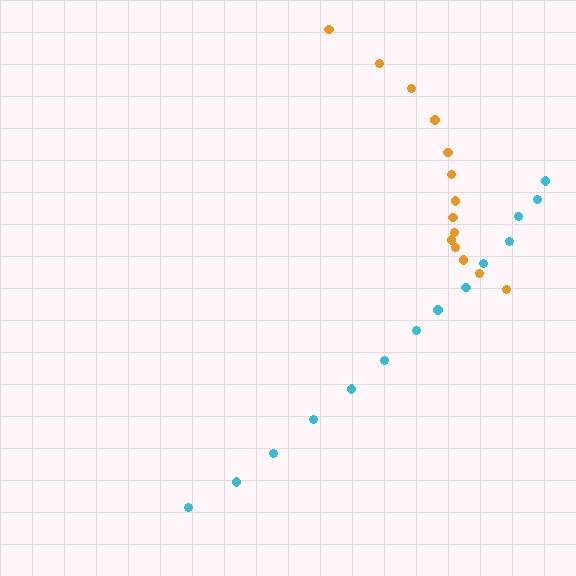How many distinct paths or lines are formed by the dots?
There are 2 distinct paths.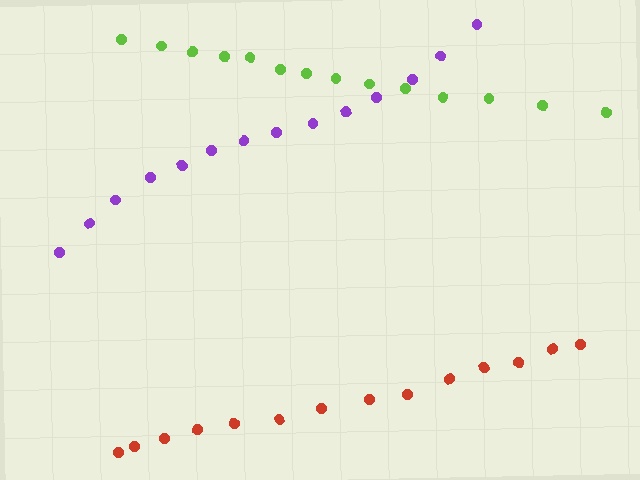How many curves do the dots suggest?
There are 3 distinct paths.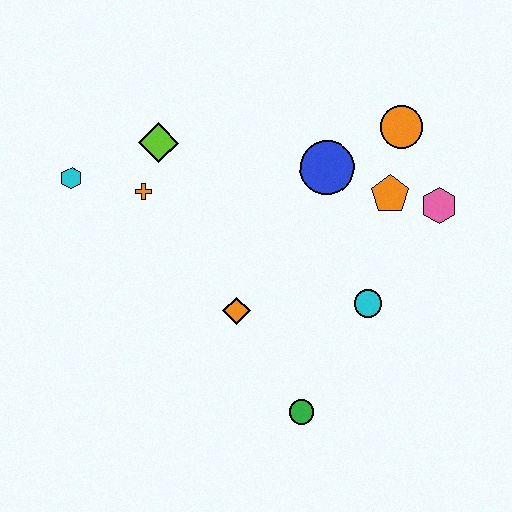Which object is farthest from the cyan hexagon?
The pink hexagon is farthest from the cyan hexagon.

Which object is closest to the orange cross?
The lime diamond is closest to the orange cross.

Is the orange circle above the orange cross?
Yes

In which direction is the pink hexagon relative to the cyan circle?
The pink hexagon is above the cyan circle.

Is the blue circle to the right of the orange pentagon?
No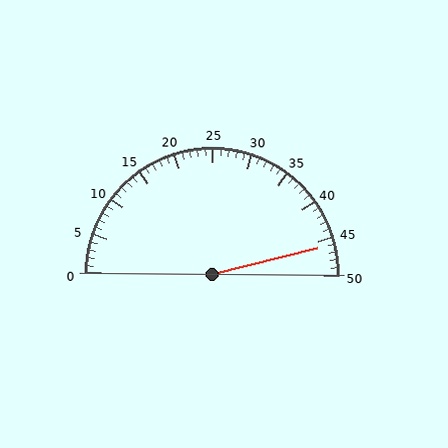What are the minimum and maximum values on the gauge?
The gauge ranges from 0 to 50.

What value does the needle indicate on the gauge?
The needle indicates approximately 46.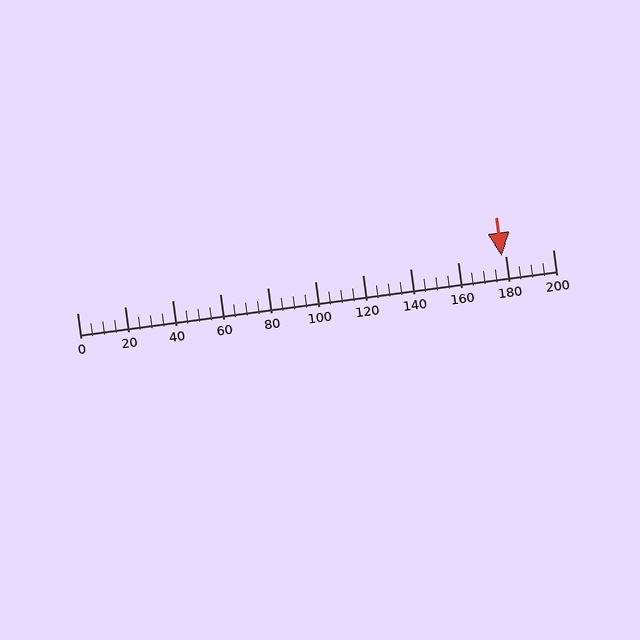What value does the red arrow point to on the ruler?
The red arrow points to approximately 178.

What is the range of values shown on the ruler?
The ruler shows values from 0 to 200.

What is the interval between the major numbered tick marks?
The major tick marks are spaced 20 units apart.